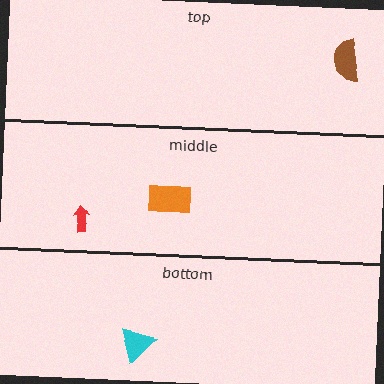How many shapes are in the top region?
1.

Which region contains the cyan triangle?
The bottom region.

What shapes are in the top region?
The brown semicircle.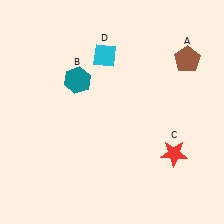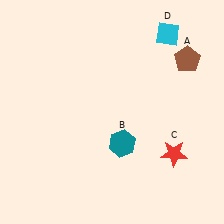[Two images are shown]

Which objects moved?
The objects that moved are: the teal hexagon (B), the cyan diamond (D).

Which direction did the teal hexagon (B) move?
The teal hexagon (B) moved down.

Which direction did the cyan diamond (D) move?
The cyan diamond (D) moved right.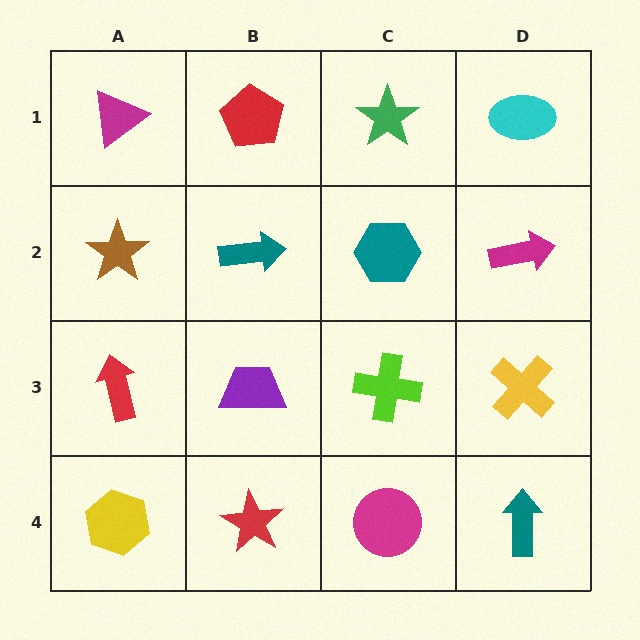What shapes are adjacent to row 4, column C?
A lime cross (row 3, column C), a red star (row 4, column B), a teal arrow (row 4, column D).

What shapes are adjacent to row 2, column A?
A magenta triangle (row 1, column A), a red arrow (row 3, column A), a teal arrow (row 2, column B).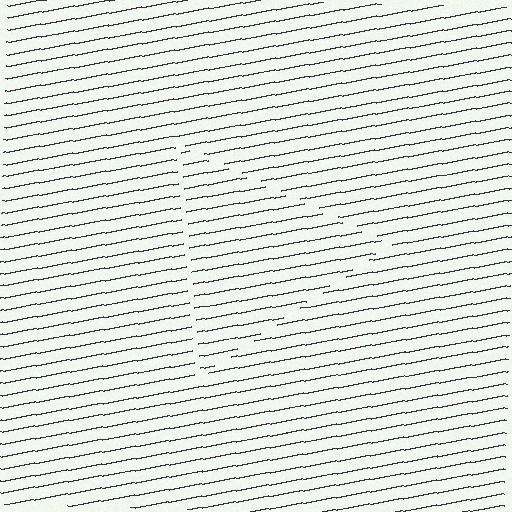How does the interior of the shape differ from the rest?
The interior of the shape contains the same grating, shifted by half a period — the contour is defined by the phase discontinuity where line-ends from the inner and outer gratings abut.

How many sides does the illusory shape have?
3 sides — the line-ends trace a triangle.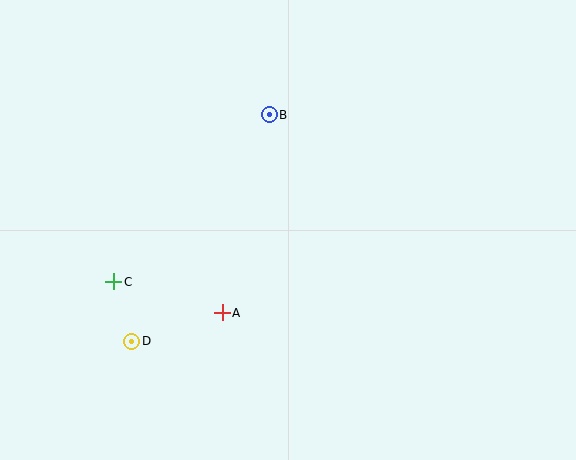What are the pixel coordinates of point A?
Point A is at (222, 313).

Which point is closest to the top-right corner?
Point B is closest to the top-right corner.